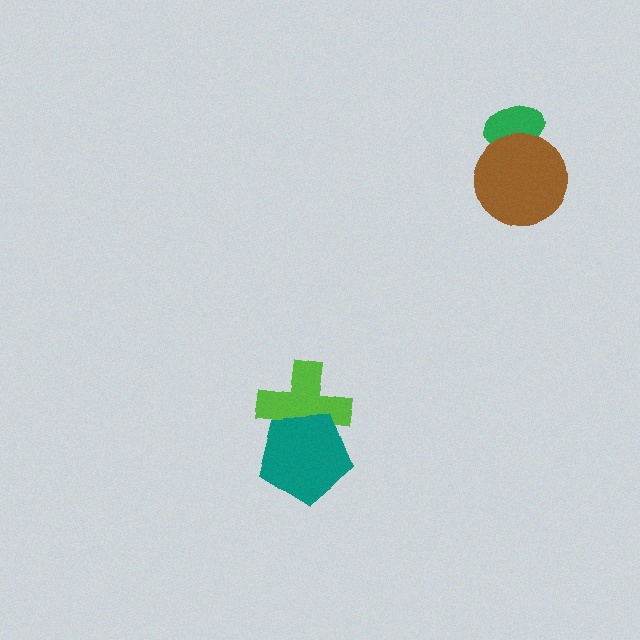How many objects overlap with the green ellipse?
1 object overlaps with the green ellipse.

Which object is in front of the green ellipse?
The brown circle is in front of the green ellipse.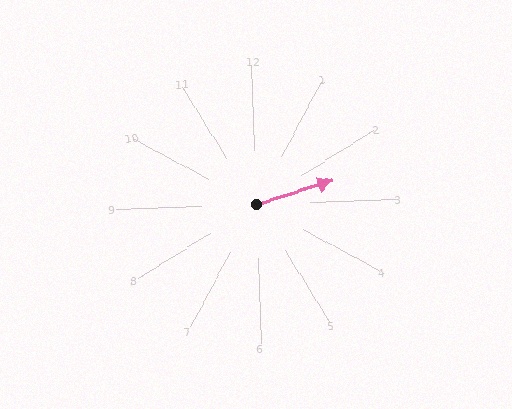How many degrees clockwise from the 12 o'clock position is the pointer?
Approximately 74 degrees.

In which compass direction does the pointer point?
East.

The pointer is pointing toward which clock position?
Roughly 2 o'clock.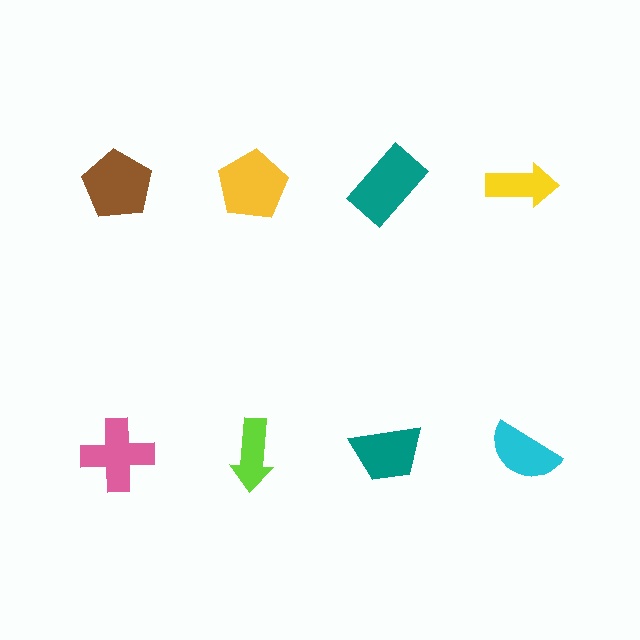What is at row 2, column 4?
A cyan semicircle.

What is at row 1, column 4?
A yellow arrow.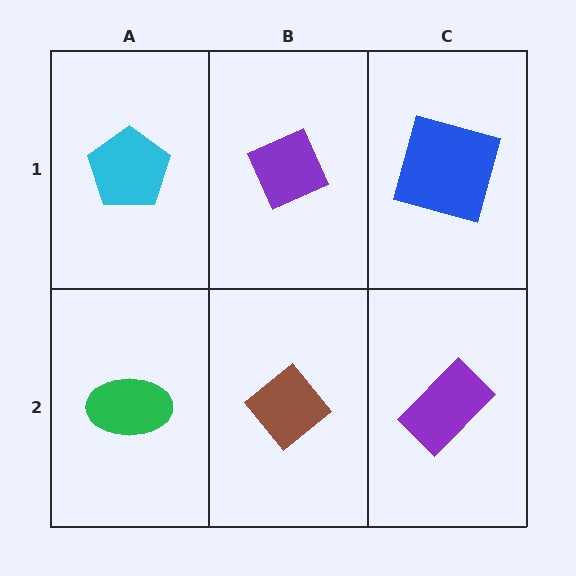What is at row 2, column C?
A purple rectangle.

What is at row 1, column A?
A cyan pentagon.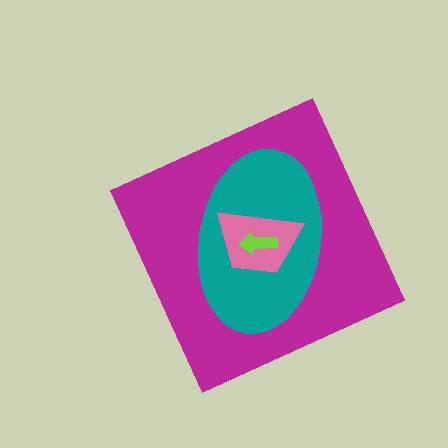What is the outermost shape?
The magenta diamond.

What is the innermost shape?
The lime arrow.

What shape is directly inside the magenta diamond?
The teal ellipse.